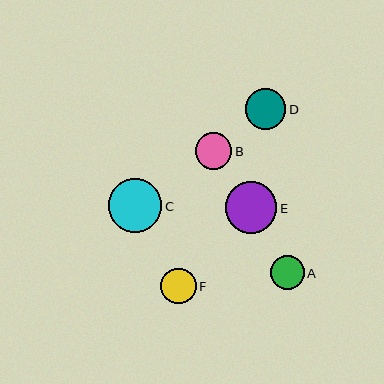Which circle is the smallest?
Circle A is the smallest with a size of approximately 33 pixels.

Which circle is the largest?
Circle C is the largest with a size of approximately 53 pixels.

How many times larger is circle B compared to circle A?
Circle B is approximately 1.1 times the size of circle A.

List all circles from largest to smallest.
From largest to smallest: C, E, D, B, F, A.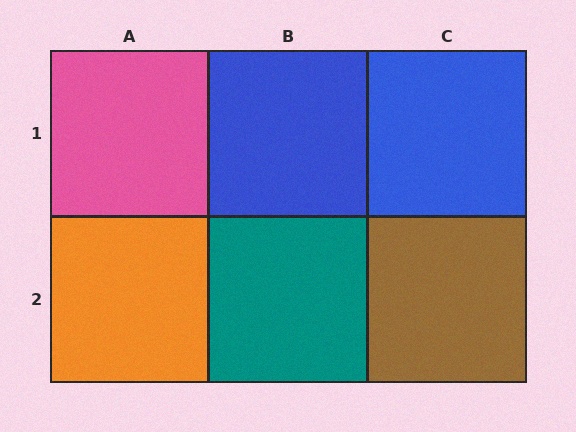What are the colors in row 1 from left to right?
Pink, blue, blue.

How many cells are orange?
1 cell is orange.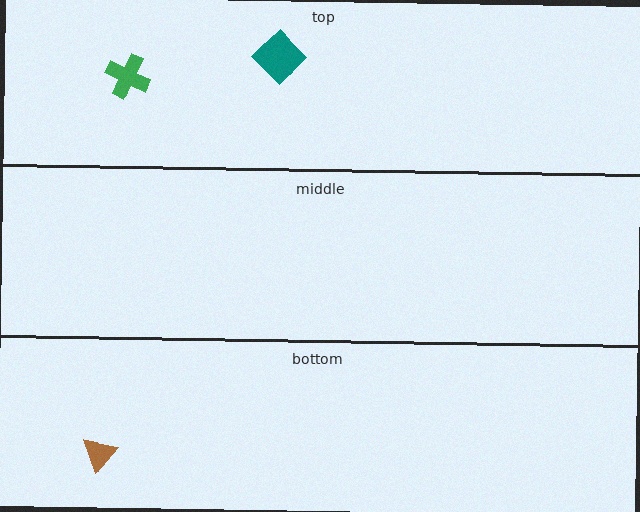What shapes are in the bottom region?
The brown triangle.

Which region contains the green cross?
The top region.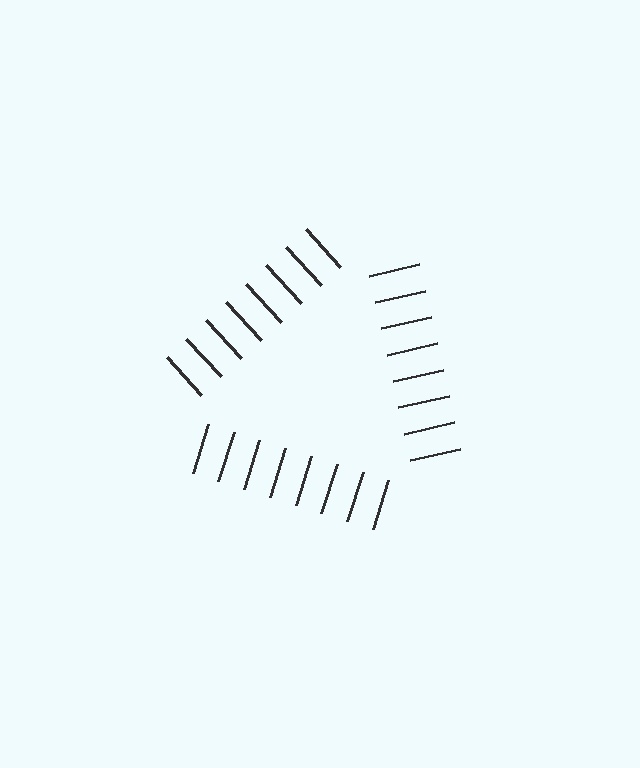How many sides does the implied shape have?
3 sides — the line-ends trace a triangle.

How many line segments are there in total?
24 — 8 along each of the 3 edges.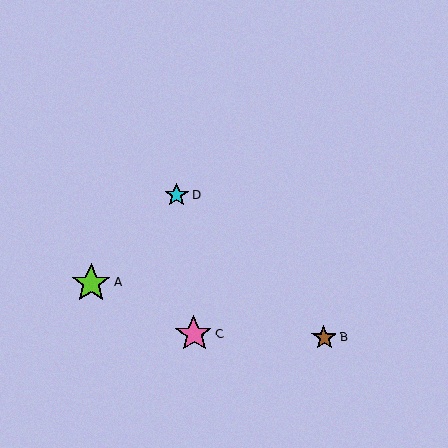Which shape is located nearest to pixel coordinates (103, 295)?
The lime star (labeled A) at (91, 283) is nearest to that location.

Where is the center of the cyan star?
The center of the cyan star is at (177, 196).